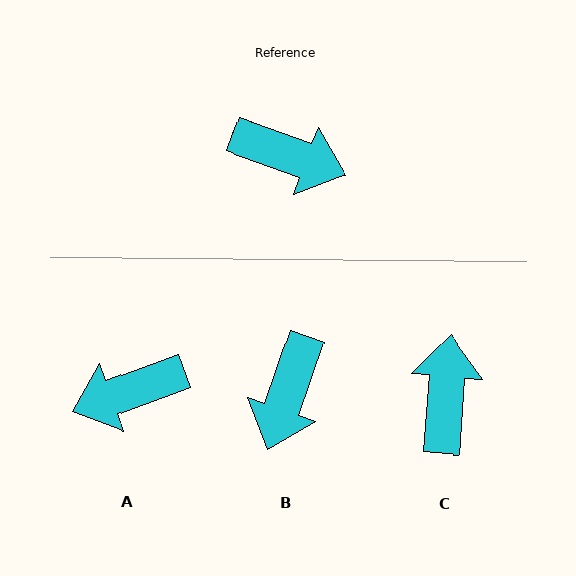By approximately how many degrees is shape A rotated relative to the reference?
Approximately 140 degrees clockwise.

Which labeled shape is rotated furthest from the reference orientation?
A, about 140 degrees away.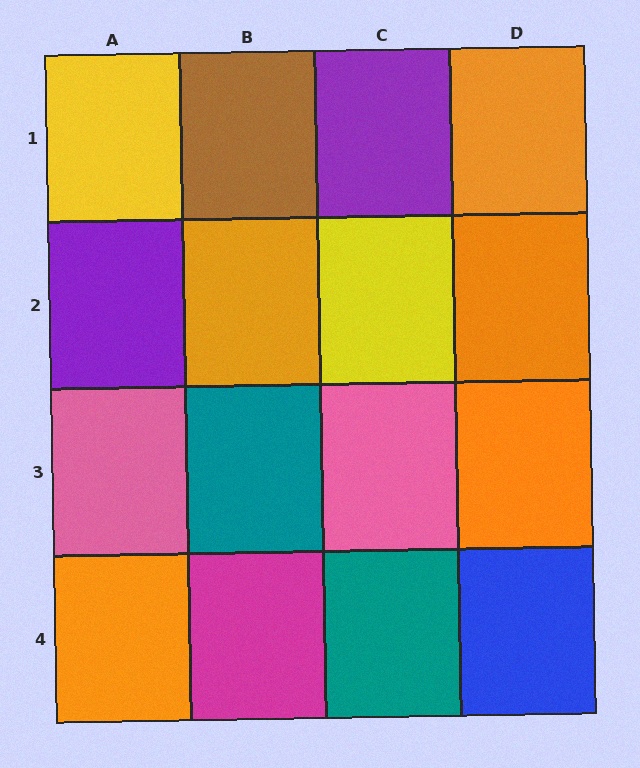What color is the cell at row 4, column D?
Blue.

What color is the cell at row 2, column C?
Yellow.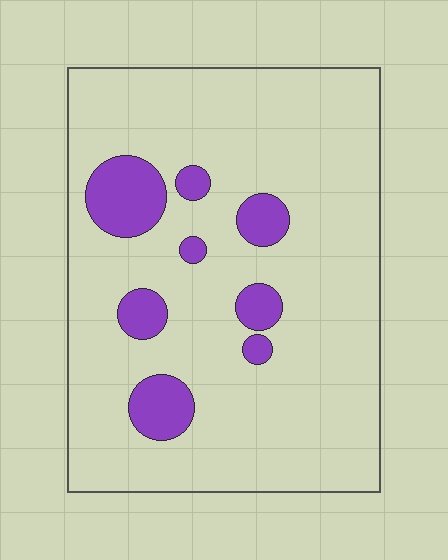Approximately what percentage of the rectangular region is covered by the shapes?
Approximately 15%.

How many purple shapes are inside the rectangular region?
8.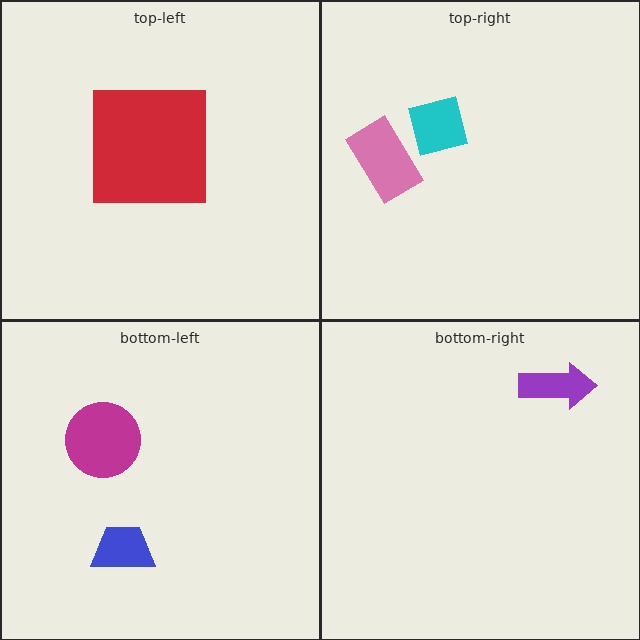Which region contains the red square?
The top-left region.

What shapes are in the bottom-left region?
The blue trapezoid, the magenta circle.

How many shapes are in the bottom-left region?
2.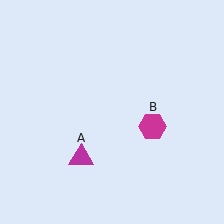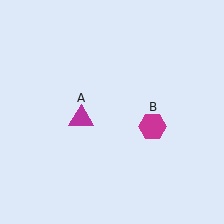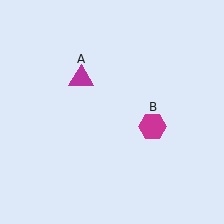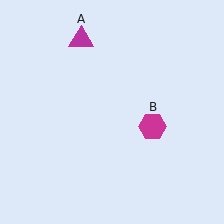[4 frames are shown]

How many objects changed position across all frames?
1 object changed position: magenta triangle (object A).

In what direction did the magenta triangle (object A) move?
The magenta triangle (object A) moved up.